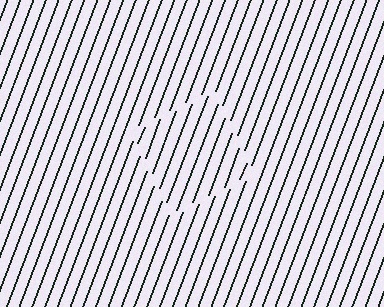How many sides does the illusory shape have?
4 sides — the line-ends trace a square.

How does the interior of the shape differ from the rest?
The interior of the shape contains the same grating, shifted by half a period — the contour is defined by the phase discontinuity where line-ends from the inner and outer gratings abut.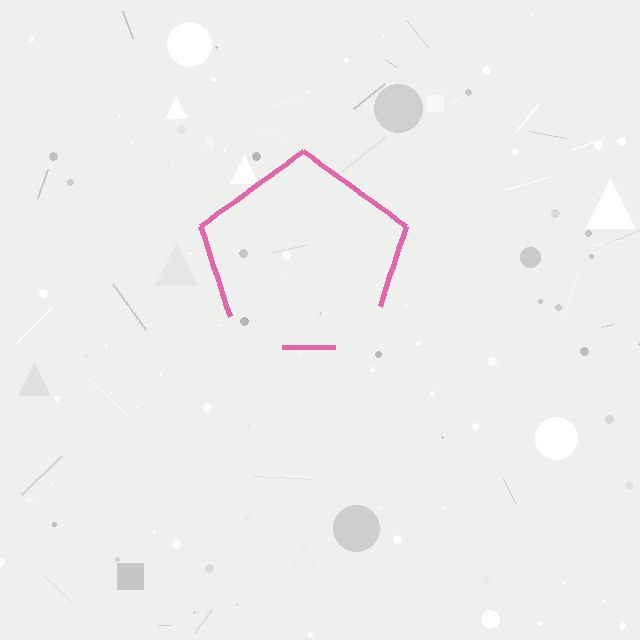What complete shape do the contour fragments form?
The contour fragments form a pentagon.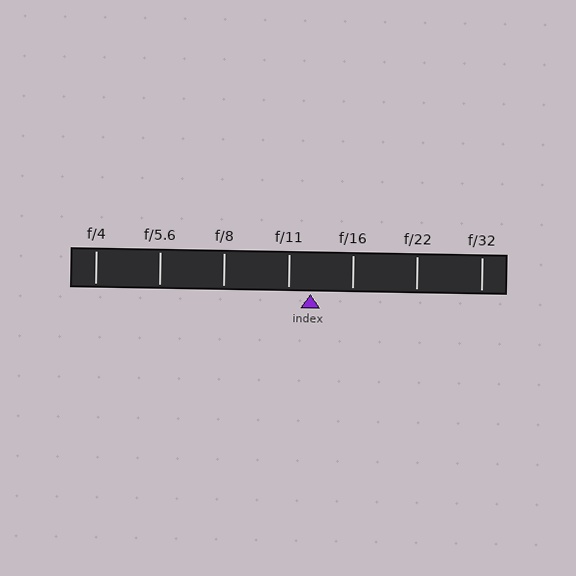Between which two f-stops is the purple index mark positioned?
The index mark is between f/11 and f/16.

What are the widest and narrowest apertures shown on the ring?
The widest aperture shown is f/4 and the narrowest is f/32.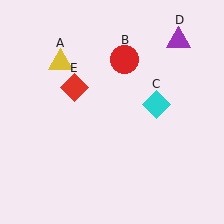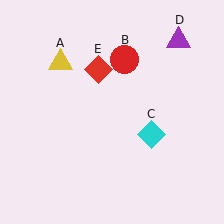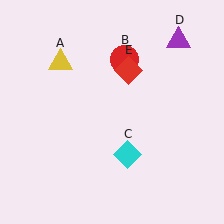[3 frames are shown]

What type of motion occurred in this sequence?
The cyan diamond (object C), red diamond (object E) rotated clockwise around the center of the scene.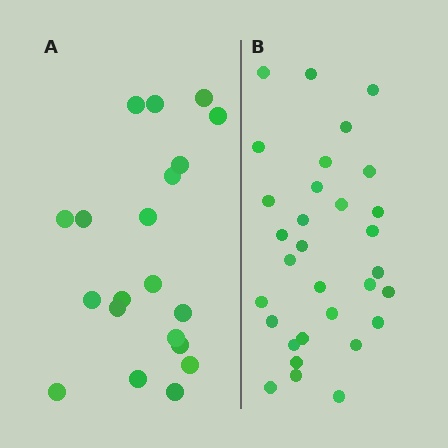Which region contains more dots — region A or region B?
Region B (the right region) has more dots.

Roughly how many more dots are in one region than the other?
Region B has roughly 12 or so more dots than region A.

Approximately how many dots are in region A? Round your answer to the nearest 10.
About 20 dots.